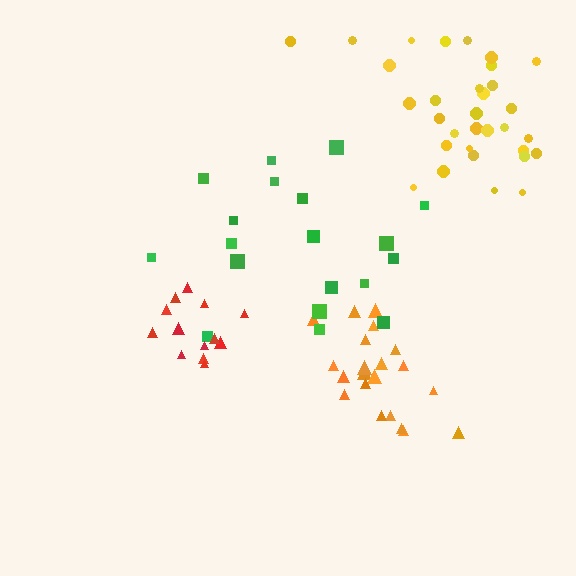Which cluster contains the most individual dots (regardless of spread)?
Yellow (32).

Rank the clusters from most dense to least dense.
red, orange, yellow, green.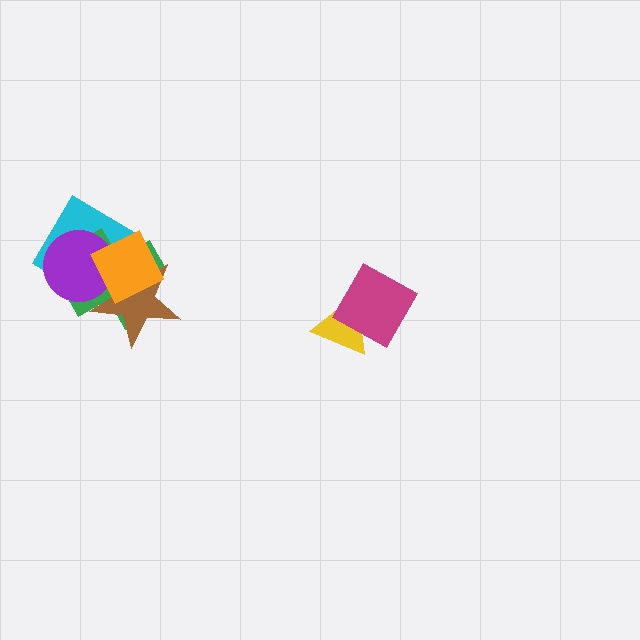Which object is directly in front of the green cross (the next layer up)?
The purple circle is directly in front of the green cross.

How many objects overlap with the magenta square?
1 object overlaps with the magenta square.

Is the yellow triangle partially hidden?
Yes, it is partially covered by another shape.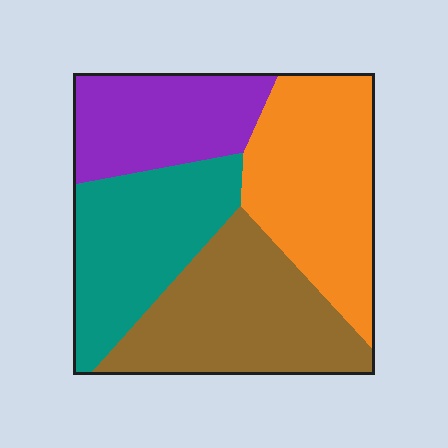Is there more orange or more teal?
Orange.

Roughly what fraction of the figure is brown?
Brown takes up between a quarter and a half of the figure.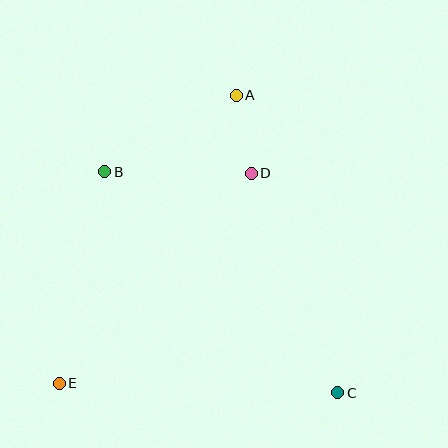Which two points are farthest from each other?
Points A and E are farthest from each other.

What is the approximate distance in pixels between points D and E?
The distance between D and E is approximately 285 pixels.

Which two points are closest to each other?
Points A and D are closest to each other.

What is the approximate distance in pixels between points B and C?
The distance between B and C is approximately 321 pixels.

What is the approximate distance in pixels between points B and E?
The distance between B and E is approximately 216 pixels.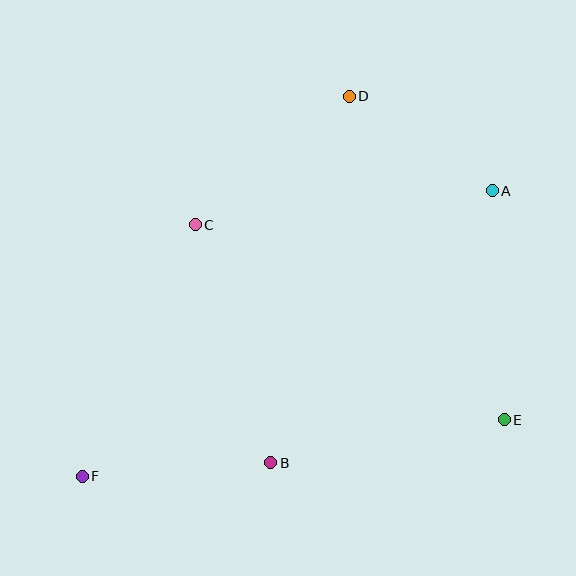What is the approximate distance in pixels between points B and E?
The distance between B and E is approximately 238 pixels.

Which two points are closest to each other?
Points A and D are closest to each other.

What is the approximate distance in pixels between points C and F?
The distance between C and F is approximately 276 pixels.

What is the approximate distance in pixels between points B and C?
The distance between B and C is approximately 250 pixels.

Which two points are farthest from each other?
Points A and F are farthest from each other.